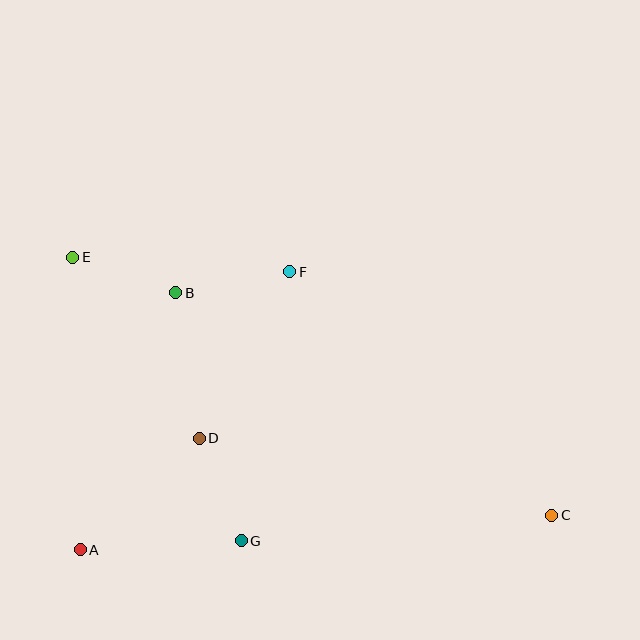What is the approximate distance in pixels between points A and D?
The distance between A and D is approximately 163 pixels.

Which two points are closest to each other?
Points B and E are closest to each other.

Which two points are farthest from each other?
Points C and E are farthest from each other.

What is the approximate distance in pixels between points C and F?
The distance between C and F is approximately 358 pixels.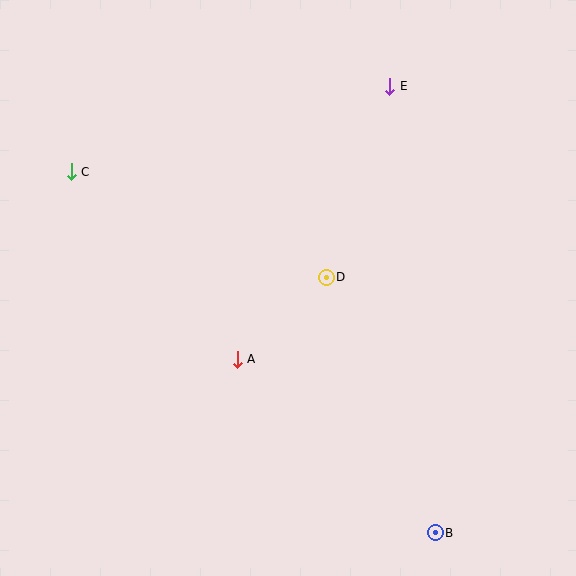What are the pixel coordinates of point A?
Point A is at (237, 359).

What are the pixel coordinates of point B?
Point B is at (435, 533).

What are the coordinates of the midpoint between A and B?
The midpoint between A and B is at (336, 446).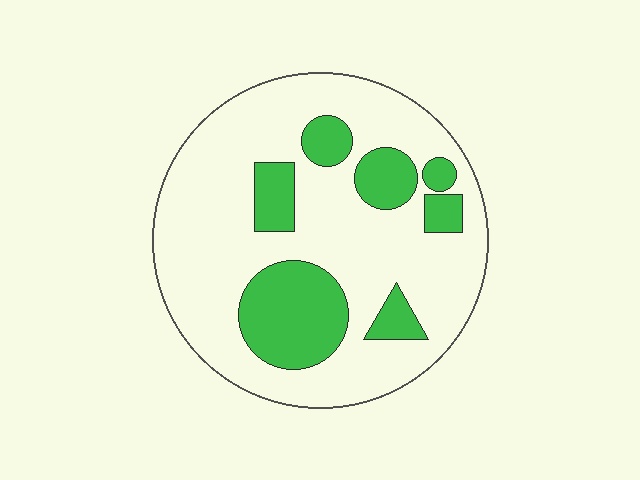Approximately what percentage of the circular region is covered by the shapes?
Approximately 25%.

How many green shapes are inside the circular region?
7.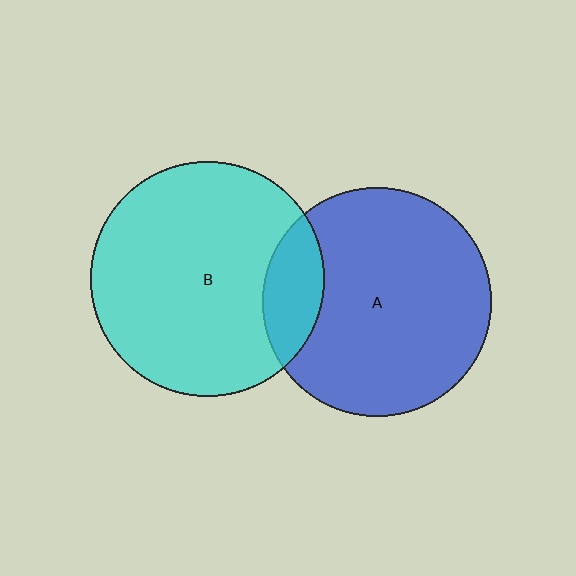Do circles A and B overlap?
Yes.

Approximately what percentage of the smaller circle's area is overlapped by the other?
Approximately 15%.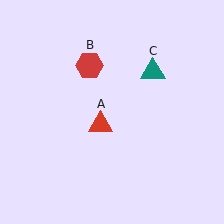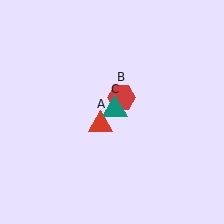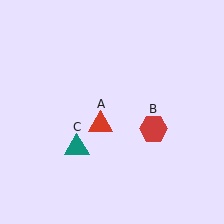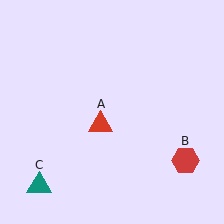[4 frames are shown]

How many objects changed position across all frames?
2 objects changed position: red hexagon (object B), teal triangle (object C).